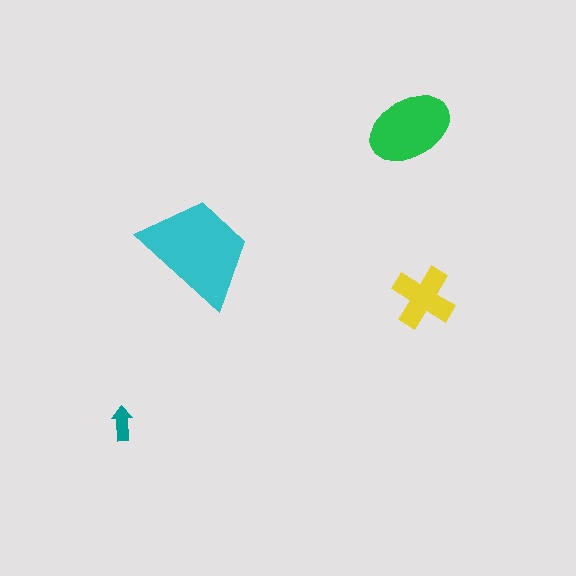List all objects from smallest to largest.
The teal arrow, the yellow cross, the green ellipse, the cyan trapezoid.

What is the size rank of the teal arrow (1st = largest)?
4th.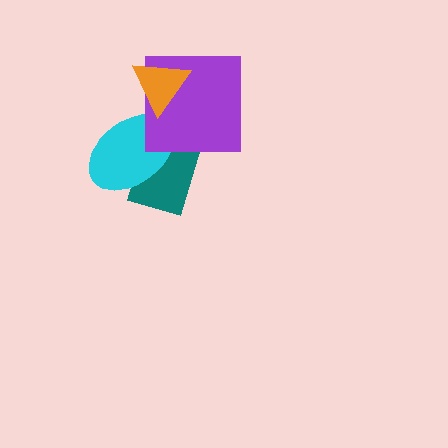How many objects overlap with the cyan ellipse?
3 objects overlap with the cyan ellipse.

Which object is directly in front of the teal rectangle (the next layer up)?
The cyan ellipse is directly in front of the teal rectangle.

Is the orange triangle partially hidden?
No, no other shape covers it.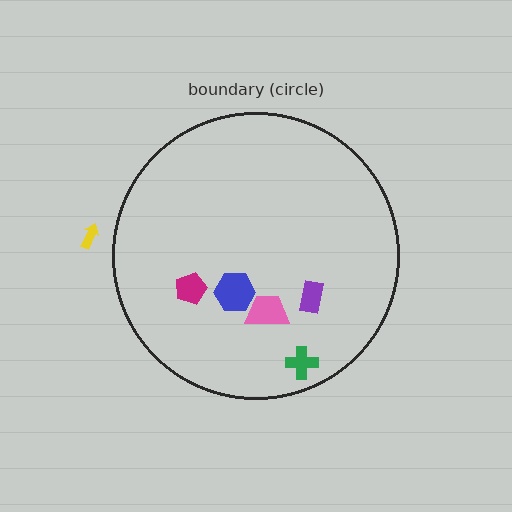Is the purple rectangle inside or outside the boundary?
Inside.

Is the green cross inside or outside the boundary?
Inside.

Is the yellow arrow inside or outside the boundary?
Outside.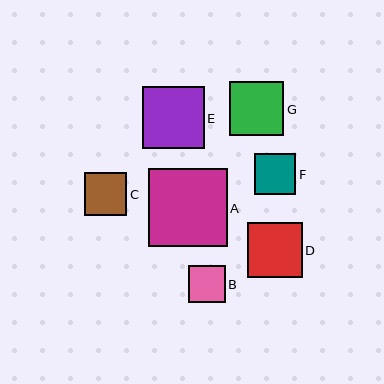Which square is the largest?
Square A is the largest with a size of approximately 78 pixels.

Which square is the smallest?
Square B is the smallest with a size of approximately 37 pixels.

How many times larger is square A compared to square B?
Square A is approximately 2.1 times the size of square B.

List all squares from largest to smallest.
From largest to smallest: A, E, D, G, C, F, B.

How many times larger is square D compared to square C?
Square D is approximately 1.3 times the size of square C.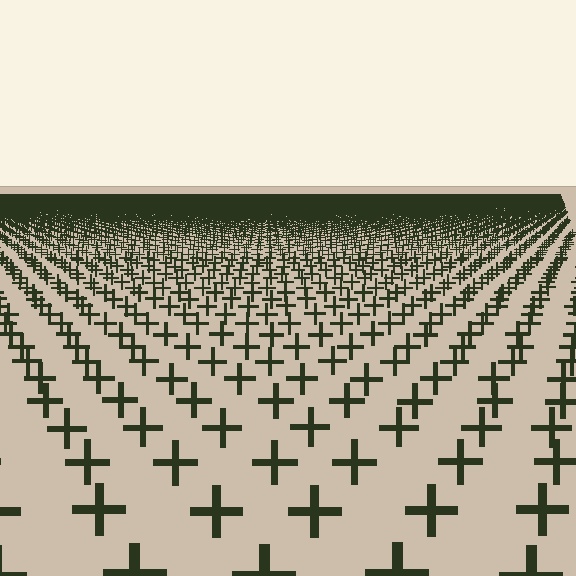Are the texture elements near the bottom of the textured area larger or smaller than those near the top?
Larger. Near the bottom, elements are closer to the viewer and appear at a bigger on-screen size.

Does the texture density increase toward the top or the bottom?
Density increases toward the top.